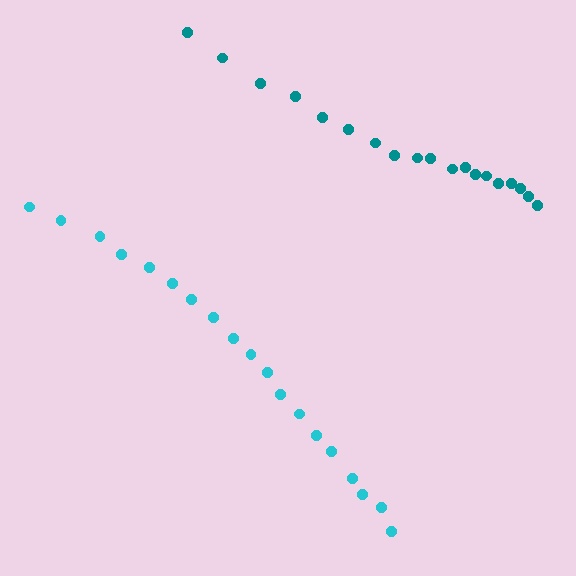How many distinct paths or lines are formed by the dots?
There are 2 distinct paths.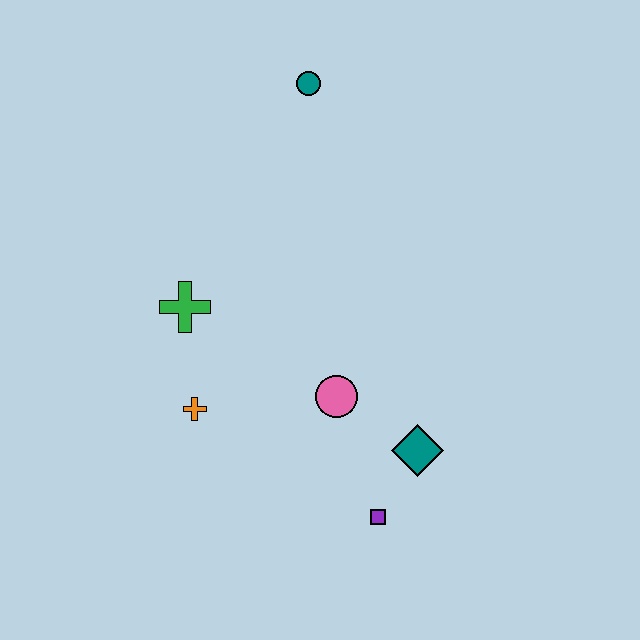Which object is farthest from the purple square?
The teal circle is farthest from the purple square.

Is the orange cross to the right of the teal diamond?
No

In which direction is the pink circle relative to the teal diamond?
The pink circle is to the left of the teal diamond.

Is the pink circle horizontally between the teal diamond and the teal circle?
Yes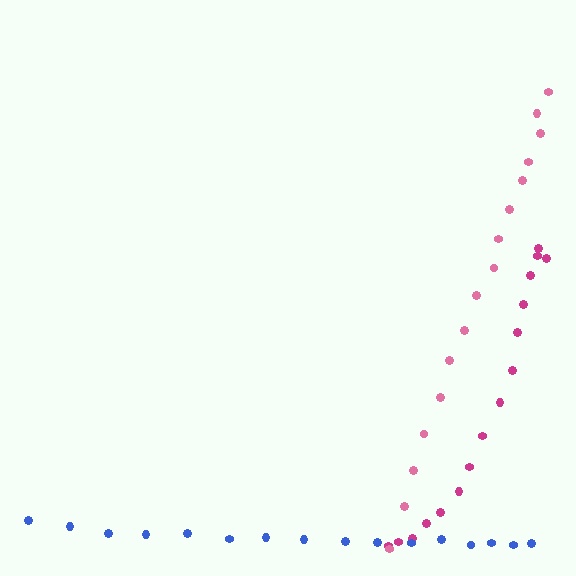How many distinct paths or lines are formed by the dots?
There are 3 distinct paths.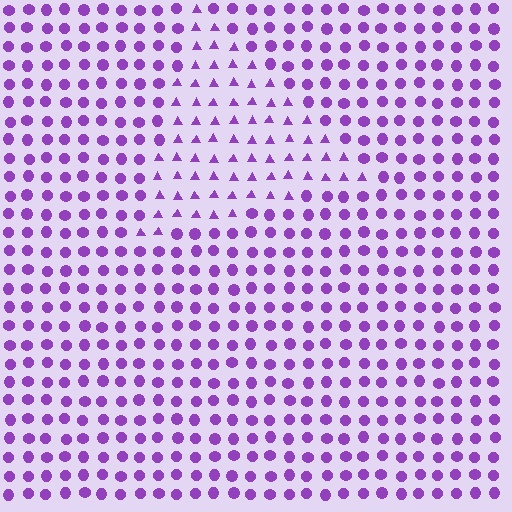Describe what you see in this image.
The image is filled with small purple elements arranged in a uniform grid. A triangle-shaped region contains triangles, while the surrounding area contains circles. The boundary is defined purely by the change in element shape.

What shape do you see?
I see a triangle.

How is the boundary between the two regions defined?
The boundary is defined by a change in element shape: triangles inside vs. circles outside. All elements share the same color and spacing.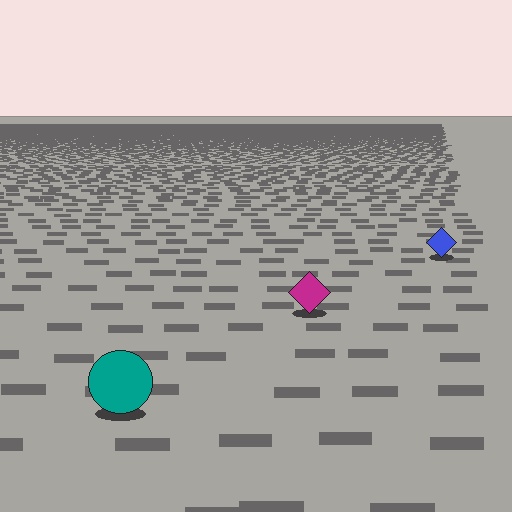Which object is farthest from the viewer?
The blue diamond is farthest from the viewer. It appears smaller and the ground texture around it is denser.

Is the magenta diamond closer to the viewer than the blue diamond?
Yes. The magenta diamond is closer — you can tell from the texture gradient: the ground texture is coarser near it.